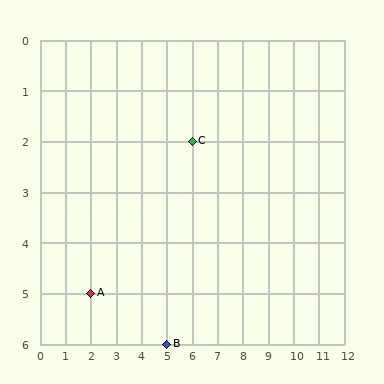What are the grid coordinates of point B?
Point B is at grid coordinates (5, 6).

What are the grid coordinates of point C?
Point C is at grid coordinates (6, 2).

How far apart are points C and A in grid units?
Points C and A are 4 columns and 3 rows apart (about 5.0 grid units diagonally).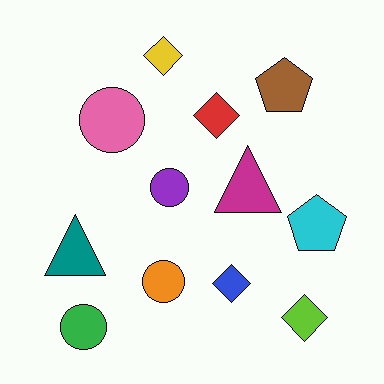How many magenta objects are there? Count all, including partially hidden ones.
There is 1 magenta object.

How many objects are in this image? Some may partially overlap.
There are 12 objects.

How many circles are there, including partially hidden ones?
There are 4 circles.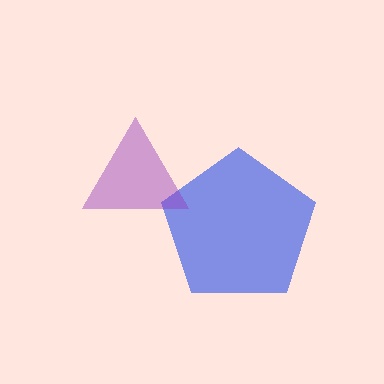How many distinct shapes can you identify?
There are 2 distinct shapes: a blue pentagon, a purple triangle.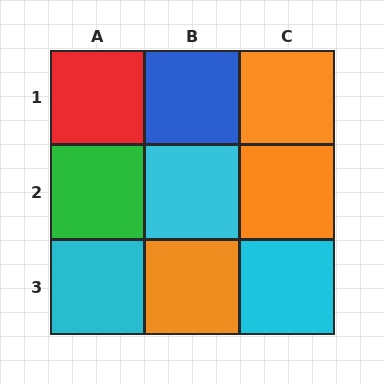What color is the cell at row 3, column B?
Orange.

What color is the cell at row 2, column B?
Cyan.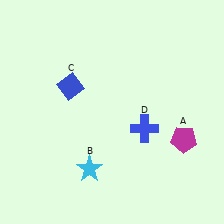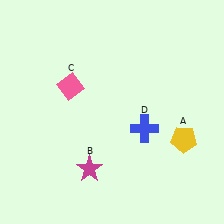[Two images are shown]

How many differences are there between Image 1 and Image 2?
There are 3 differences between the two images.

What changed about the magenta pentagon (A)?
In Image 1, A is magenta. In Image 2, it changed to yellow.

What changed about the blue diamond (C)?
In Image 1, C is blue. In Image 2, it changed to pink.